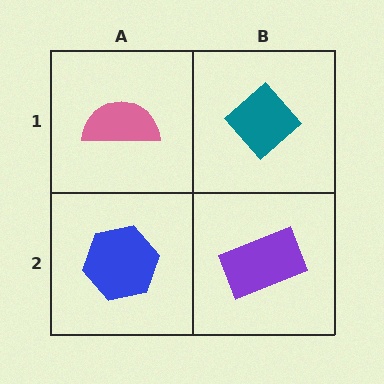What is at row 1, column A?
A pink semicircle.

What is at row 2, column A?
A blue hexagon.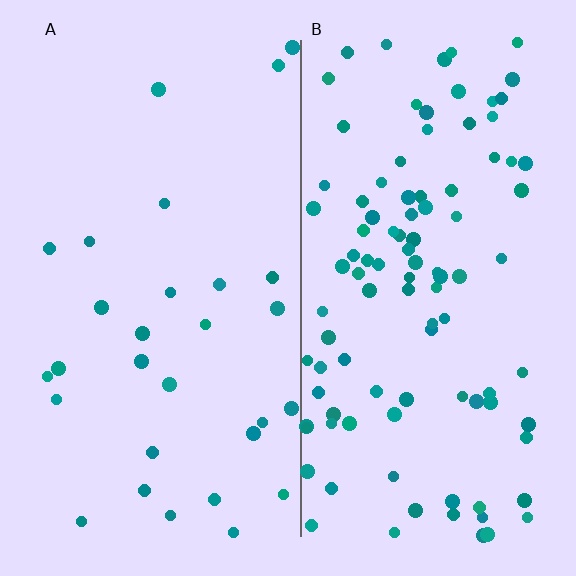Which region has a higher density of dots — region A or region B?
B (the right).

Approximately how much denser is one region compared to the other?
Approximately 3.5× — region B over region A.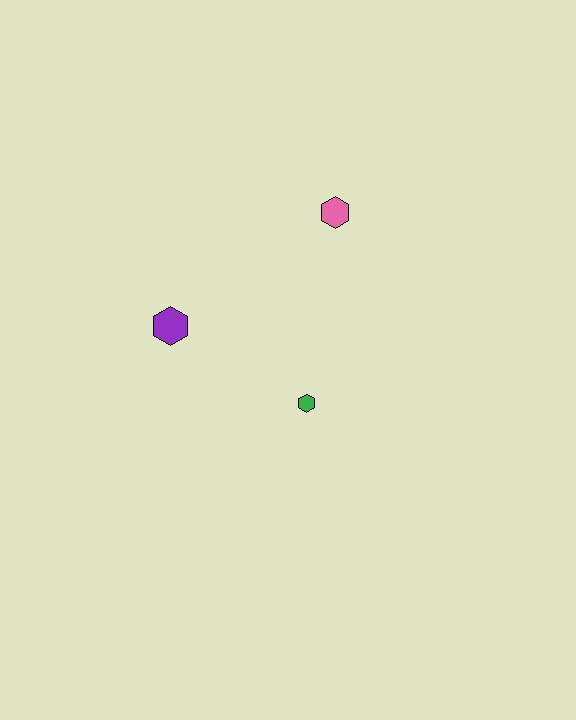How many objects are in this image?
There are 3 objects.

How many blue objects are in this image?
There are no blue objects.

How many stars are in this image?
There are no stars.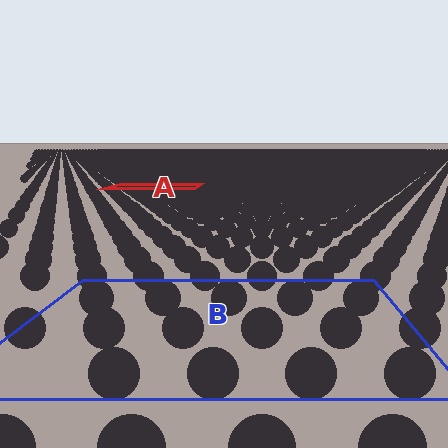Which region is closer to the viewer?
Region B is closer. The texture elements there are larger and more spread out.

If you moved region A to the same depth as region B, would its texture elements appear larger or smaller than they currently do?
They would appear larger. At a closer depth, the same texture elements are projected at a bigger on-screen size.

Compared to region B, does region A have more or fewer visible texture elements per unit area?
Region A has more texture elements per unit area — they are packed more densely because it is farther away.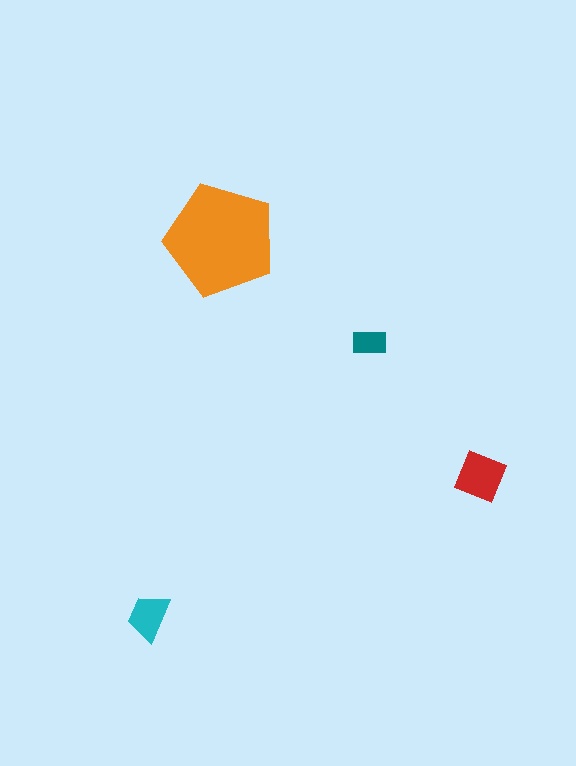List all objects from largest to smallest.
The orange pentagon, the red diamond, the cyan trapezoid, the teal rectangle.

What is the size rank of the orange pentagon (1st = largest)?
1st.